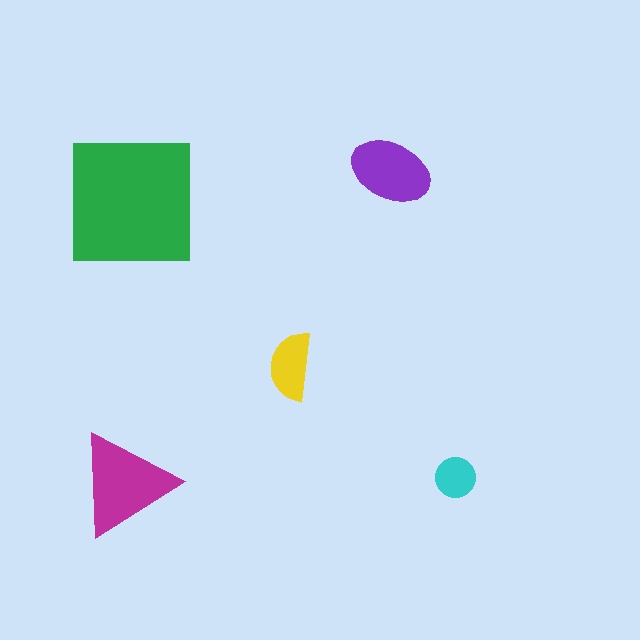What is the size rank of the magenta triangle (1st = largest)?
2nd.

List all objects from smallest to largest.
The cyan circle, the yellow semicircle, the purple ellipse, the magenta triangle, the green square.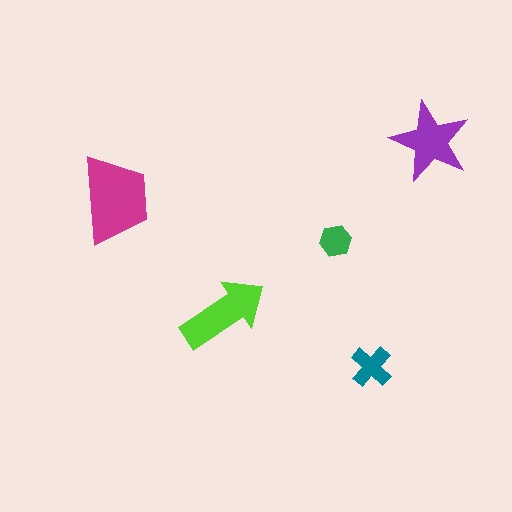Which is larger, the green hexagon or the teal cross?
The teal cross.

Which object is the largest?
The magenta trapezoid.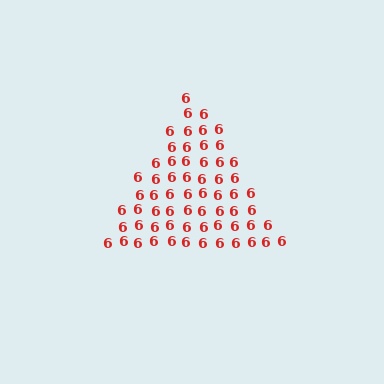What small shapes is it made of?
It is made of small digit 6's.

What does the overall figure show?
The overall figure shows a triangle.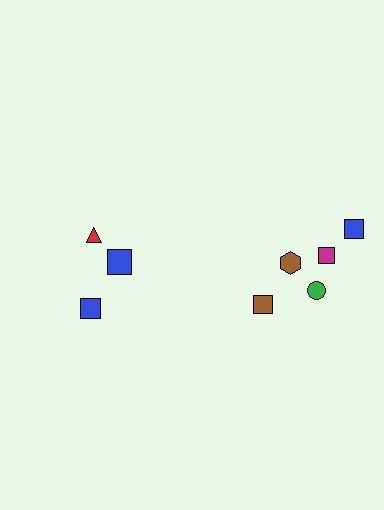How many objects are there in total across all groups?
There are 8 objects.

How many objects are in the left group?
There are 3 objects.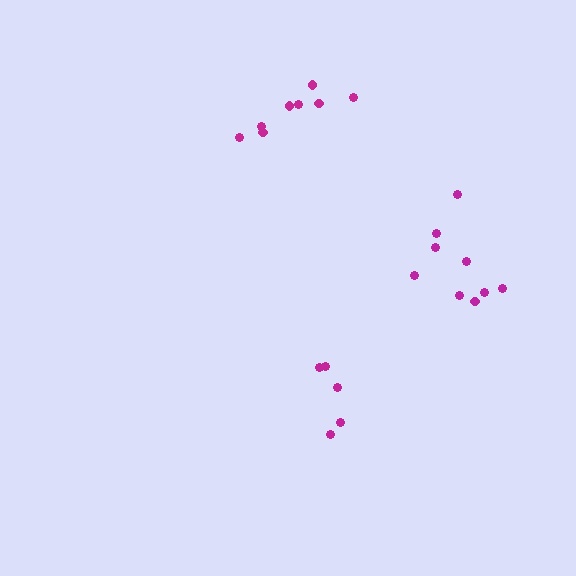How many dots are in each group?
Group 1: 8 dots, Group 2: 9 dots, Group 3: 5 dots (22 total).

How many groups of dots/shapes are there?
There are 3 groups.